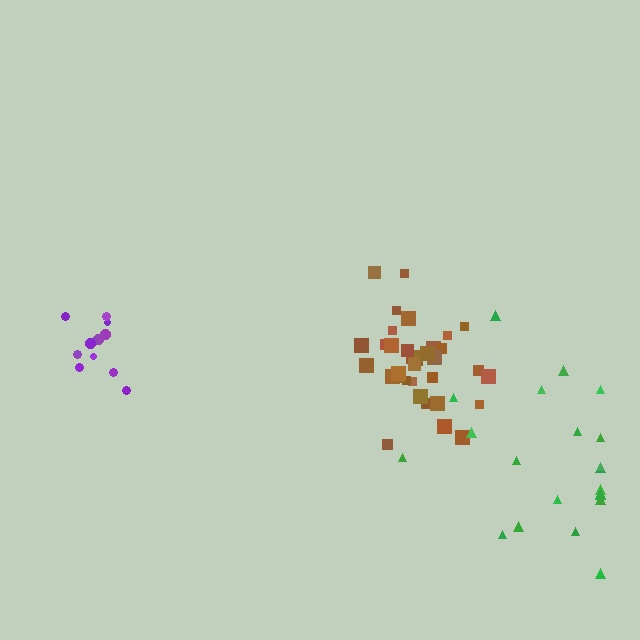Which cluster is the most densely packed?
Purple.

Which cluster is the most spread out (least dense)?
Green.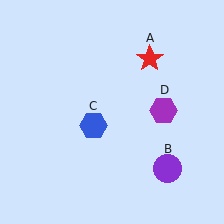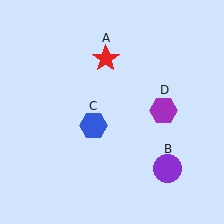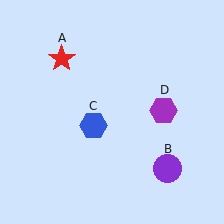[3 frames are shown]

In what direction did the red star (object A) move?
The red star (object A) moved left.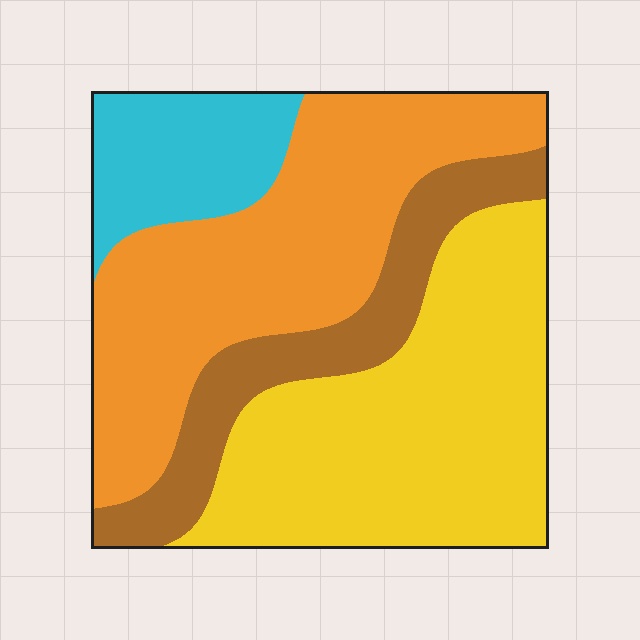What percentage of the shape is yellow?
Yellow takes up about three eighths (3/8) of the shape.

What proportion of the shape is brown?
Brown takes up less than a quarter of the shape.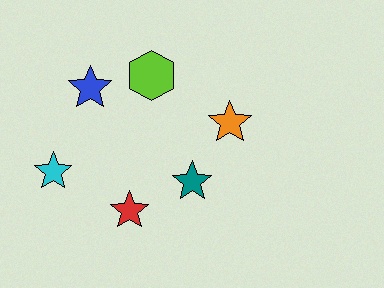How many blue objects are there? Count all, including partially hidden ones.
There is 1 blue object.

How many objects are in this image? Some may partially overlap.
There are 6 objects.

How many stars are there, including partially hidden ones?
There are 5 stars.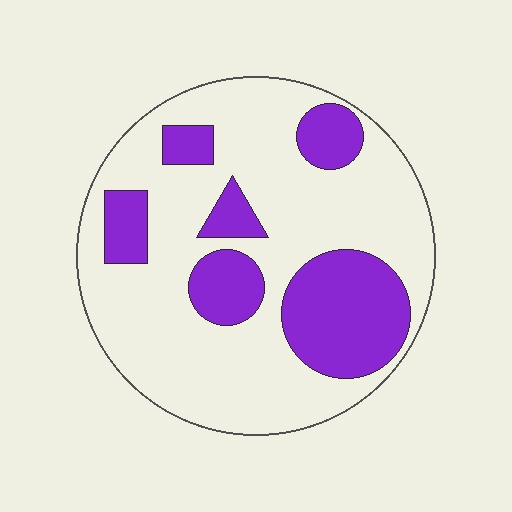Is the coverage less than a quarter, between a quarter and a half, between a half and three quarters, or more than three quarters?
Between a quarter and a half.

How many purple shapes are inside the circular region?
6.